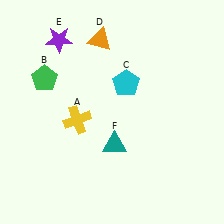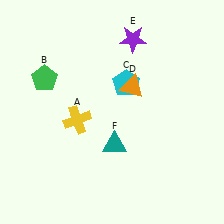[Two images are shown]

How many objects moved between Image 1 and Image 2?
2 objects moved between the two images.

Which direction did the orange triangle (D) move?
The orange triangle (D) moved down.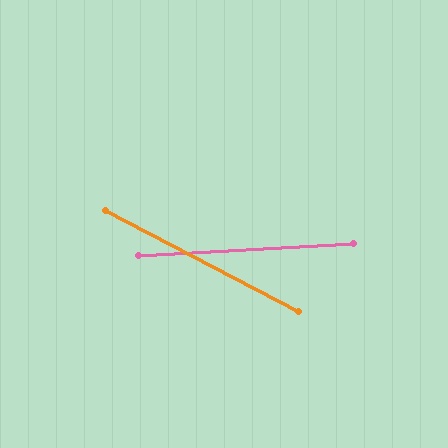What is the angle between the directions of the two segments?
Approximately 31 degrees.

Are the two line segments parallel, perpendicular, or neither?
Neither parallel nor perpendicular — they differ by about 31°.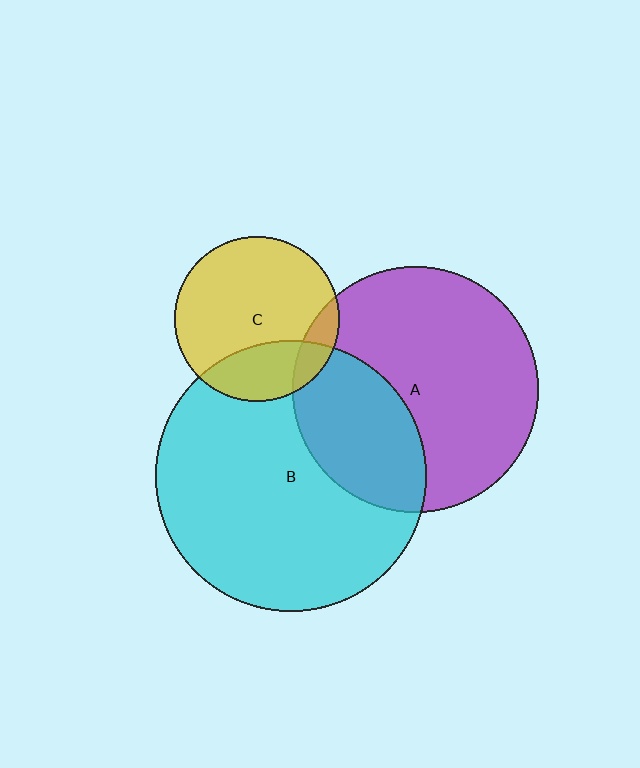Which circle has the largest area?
Circle B (cyan).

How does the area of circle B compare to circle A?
Approximately 1.2 times.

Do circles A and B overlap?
Yes.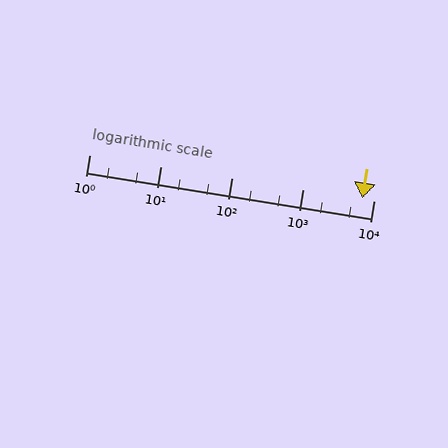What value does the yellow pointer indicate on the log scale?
The pointer indicates approximately 6900.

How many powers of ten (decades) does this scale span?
The scale spans 4 decades, from 1 to 10000.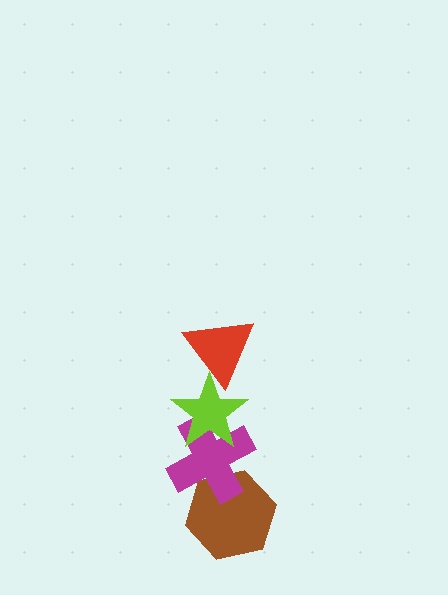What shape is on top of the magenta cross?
The lime star is on top of the magenta cross.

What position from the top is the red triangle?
The red triangle is 1st from the top.